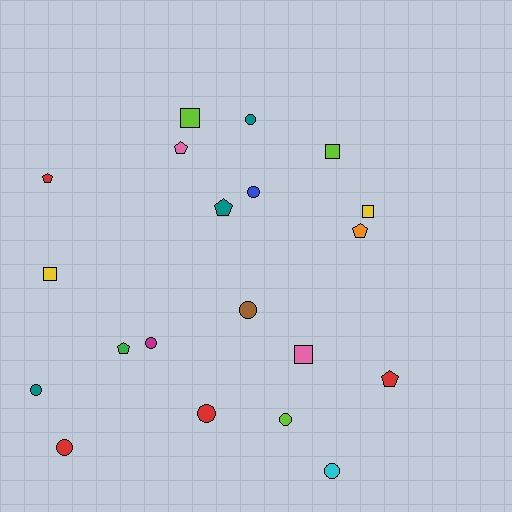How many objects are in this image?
There are 20 objects.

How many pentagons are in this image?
There are 6 pentagons.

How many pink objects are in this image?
There are 2 pink objects.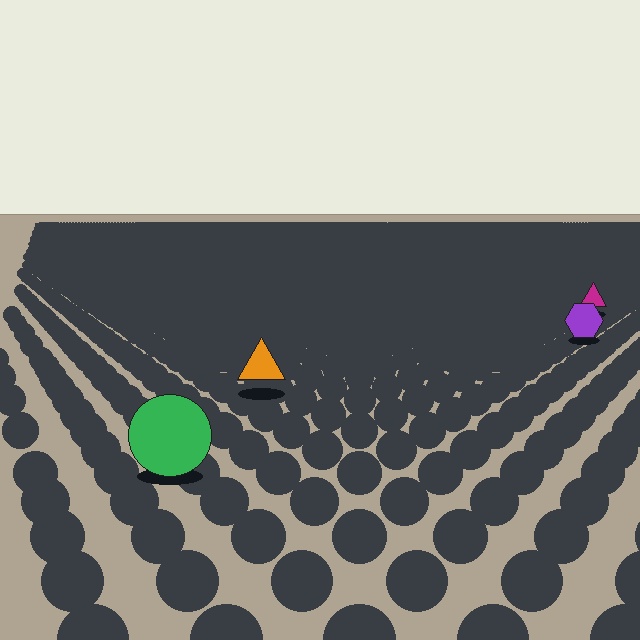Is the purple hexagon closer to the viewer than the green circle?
No. The green circle is closer — you can tell from the texture gradient: the ground texture is coarser near it.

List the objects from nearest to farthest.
From nearest to farthest: the green circle, the orange triangle, the purple hexagon, the magenta triangle.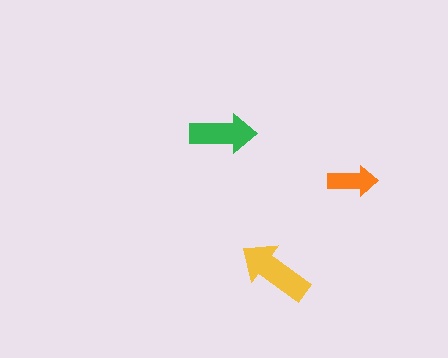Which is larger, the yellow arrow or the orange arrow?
The yellow one.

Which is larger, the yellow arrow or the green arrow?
The yellow one.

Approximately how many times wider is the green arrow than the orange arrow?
About 1.5 times wider.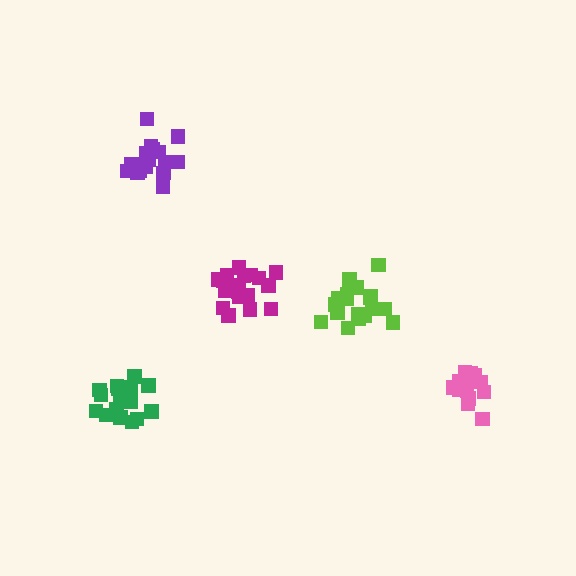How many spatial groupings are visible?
There are 5 spatial groupings.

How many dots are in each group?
Group 1: 18 dots, Group 2: 19 dots, Group 3: 18 dots, Group 4: 14 dots, Group 5: 20 dots (89 total).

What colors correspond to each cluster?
The clusters are colored: purple, green, lime, pink, magenta.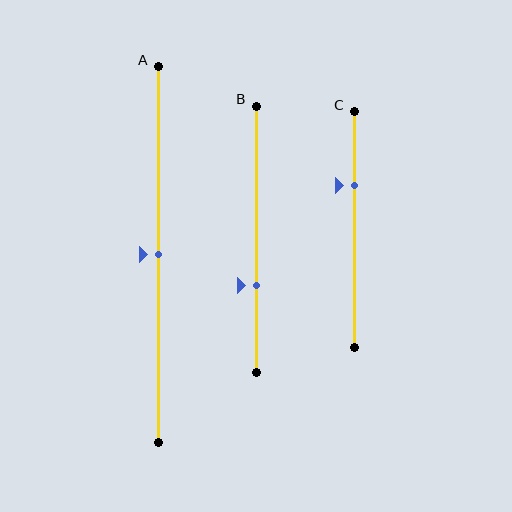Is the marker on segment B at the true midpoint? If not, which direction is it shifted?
No, the marker on segment B is shifted downward by about 17% of the segment length.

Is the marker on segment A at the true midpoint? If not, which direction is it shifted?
Yes, the marker on segment A is at the true midpoint.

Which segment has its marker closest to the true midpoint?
Segment A has its marker closest to the true midpoint.